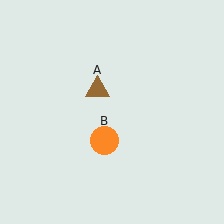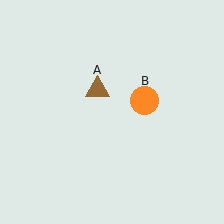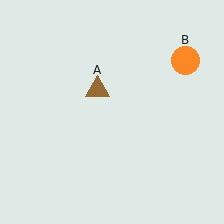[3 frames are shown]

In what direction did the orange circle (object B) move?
The orange circle (object B) moved up and to the right.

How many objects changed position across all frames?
1 object changed position: orange circle (object B).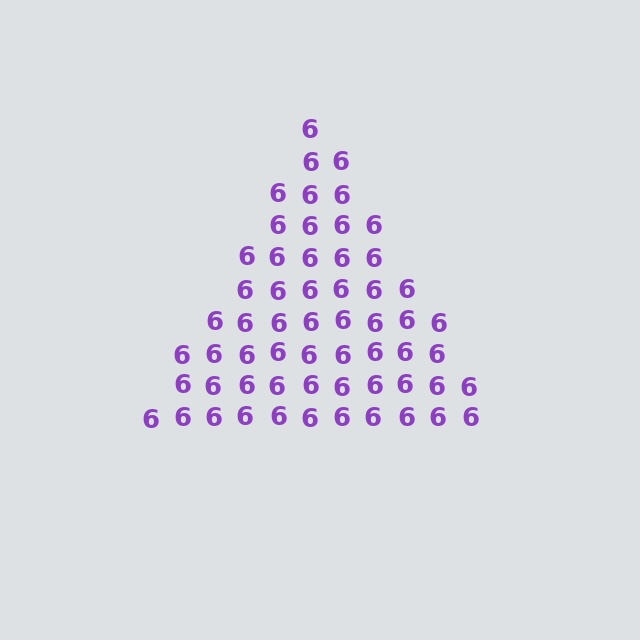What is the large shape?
The large shape is a triangle.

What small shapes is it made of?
It is made of small digit 6's.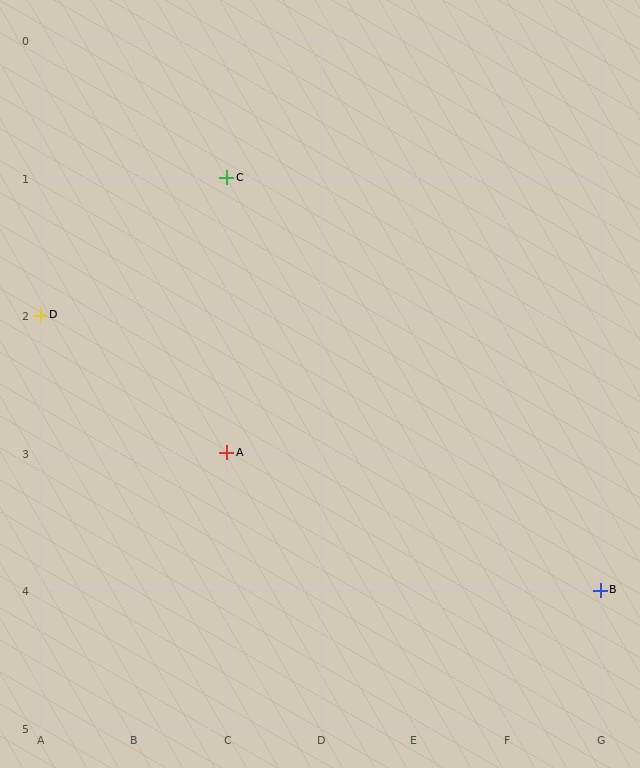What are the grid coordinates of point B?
Point B is at grid coordinates (G, 4).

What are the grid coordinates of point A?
Point A is at grid coordinates (C, 3).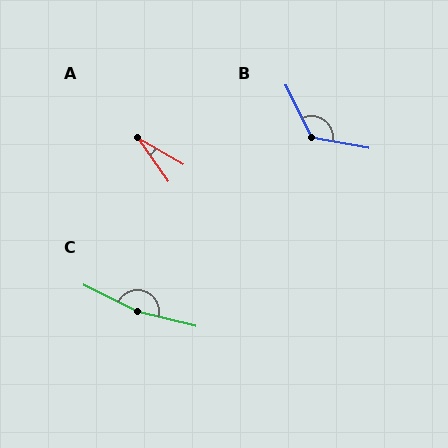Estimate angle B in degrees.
Approximately 126 degrees.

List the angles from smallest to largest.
A (25°), B (126°), C (167°).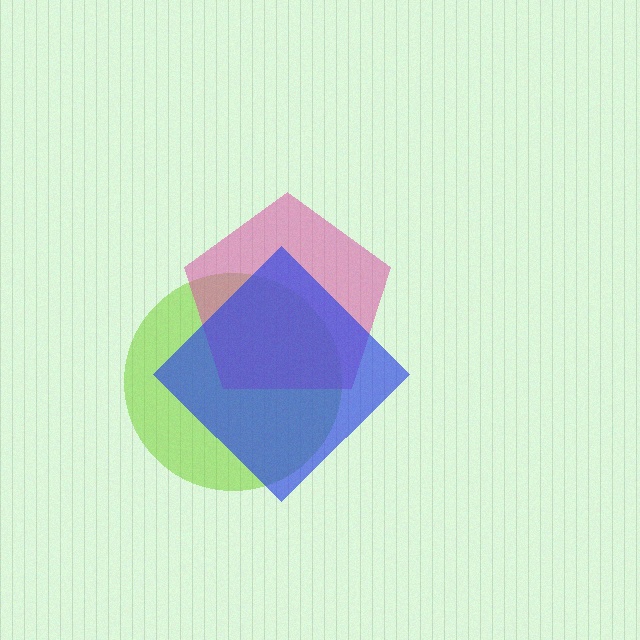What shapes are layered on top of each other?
The layered shapes are: a lime circle, a pink pentagon, a blue diamond.